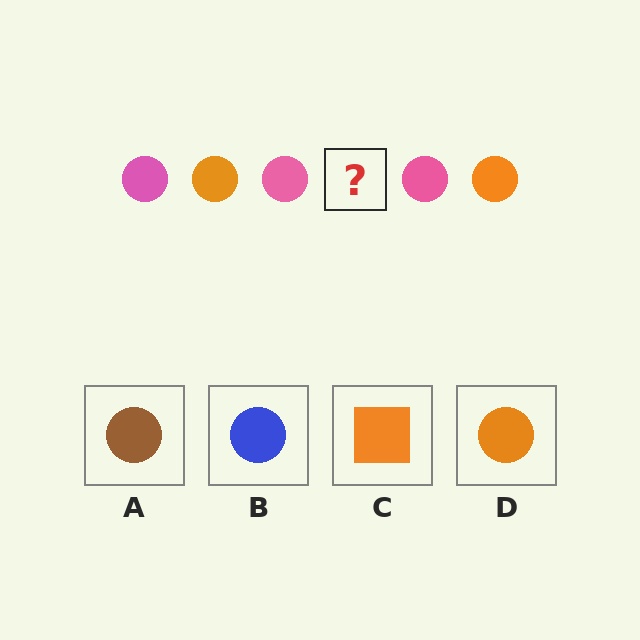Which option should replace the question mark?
Option D.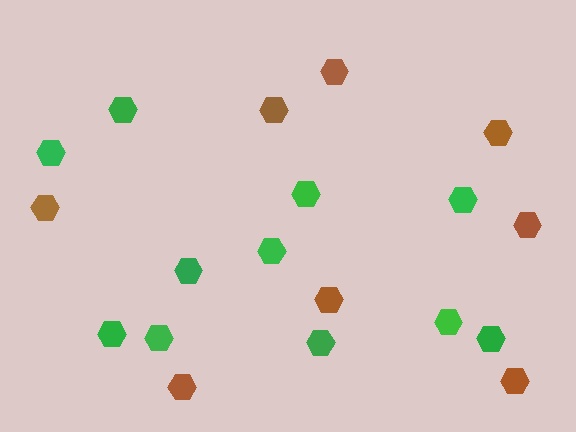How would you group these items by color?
There are 2 groups: one group of brown hexagons (8) and one group of green hexagons (11).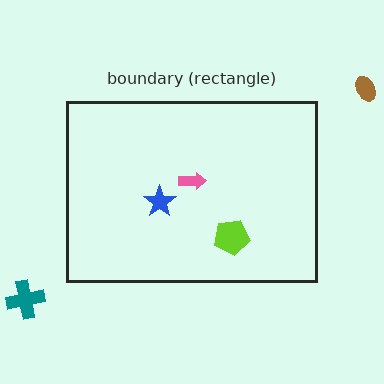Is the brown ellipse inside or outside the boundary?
Outside.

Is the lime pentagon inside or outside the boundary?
Inside.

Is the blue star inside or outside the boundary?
Inside.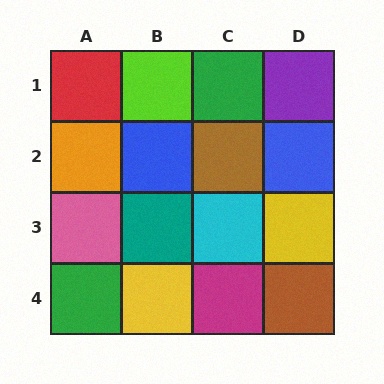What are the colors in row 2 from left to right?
Orange, blue, brown, blue.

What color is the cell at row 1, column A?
Red.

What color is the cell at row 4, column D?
Brown.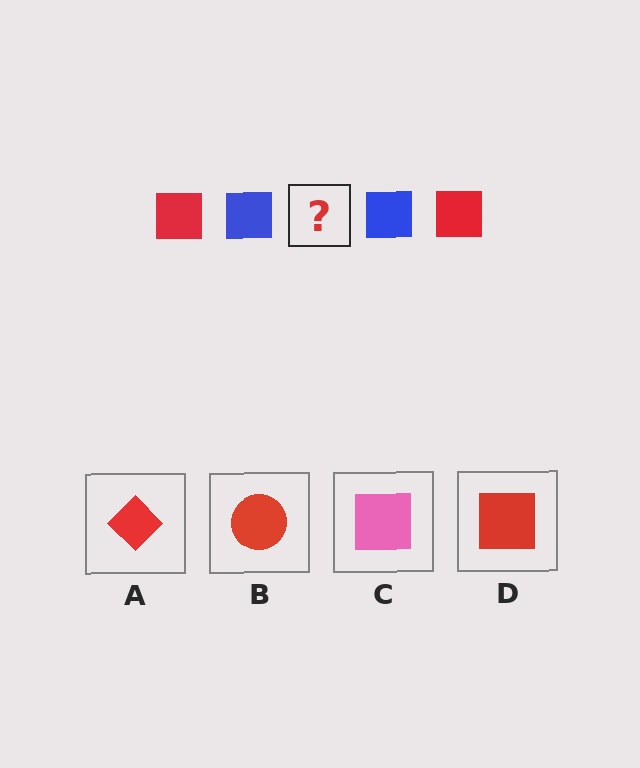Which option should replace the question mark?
Option D.